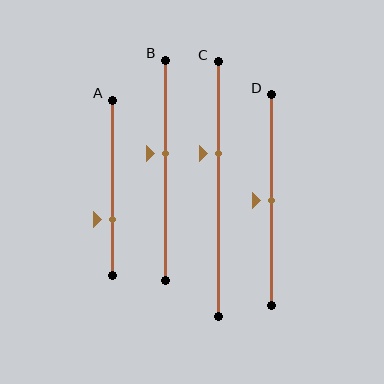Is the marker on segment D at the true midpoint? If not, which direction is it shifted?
Yes, the marker on segment D is at the true midpoint.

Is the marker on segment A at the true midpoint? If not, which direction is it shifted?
No, the marker on segment A is shifted downward by about 18% of the segment length.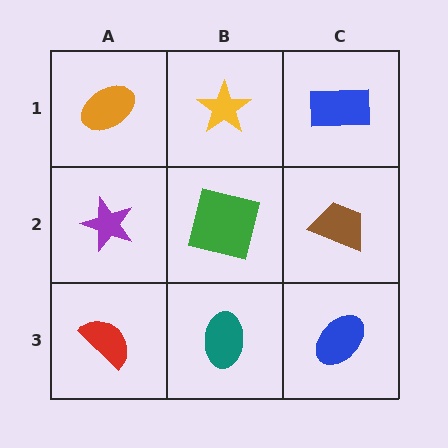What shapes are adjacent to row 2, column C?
A blue rectangle (row 1, column C), a blue ellipse (row 3, column C), a green square (row 2, column B).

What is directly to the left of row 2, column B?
A purple star.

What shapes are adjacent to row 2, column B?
A yellow star (row 1, column B), a teal ellipse (row 3, column B), a purple star (row 2, column A), a brown trapezoid (row 2, column C).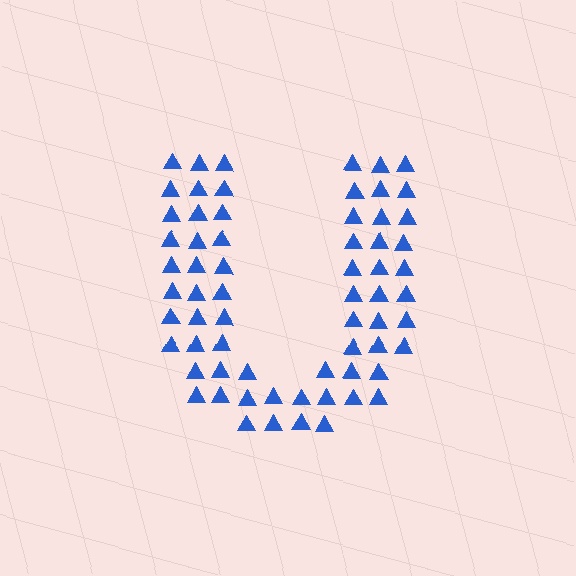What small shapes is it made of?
It is made of small triangles.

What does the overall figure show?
The overall figure shows the letter U.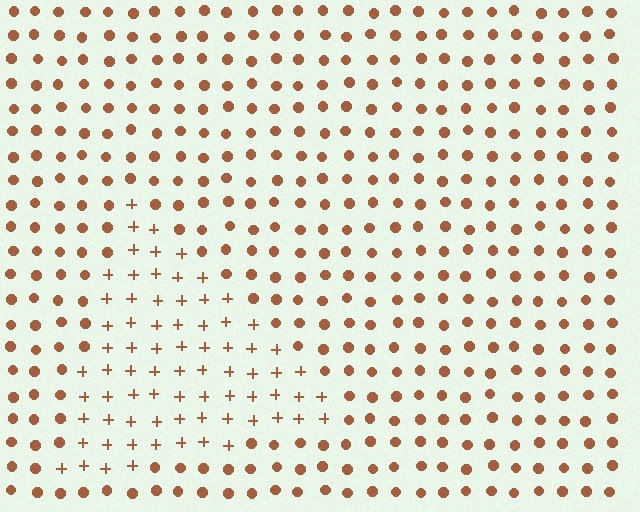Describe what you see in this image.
The image is filled with small brown elements arranged in a uniform grid. A triangle-shaped region contains plus signs, while the surrounding area contains circles. The boundary is defined purely by the change in element shape.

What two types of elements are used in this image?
The image uses plus signs inside the triangle region and circles outside it.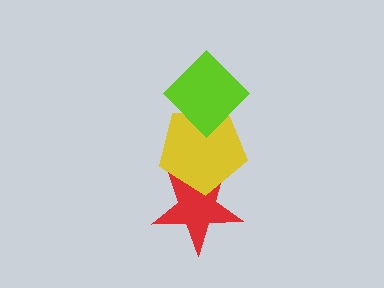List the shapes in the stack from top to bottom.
From top to bottom: the lime diamond, the yellow pentagon, the red star.